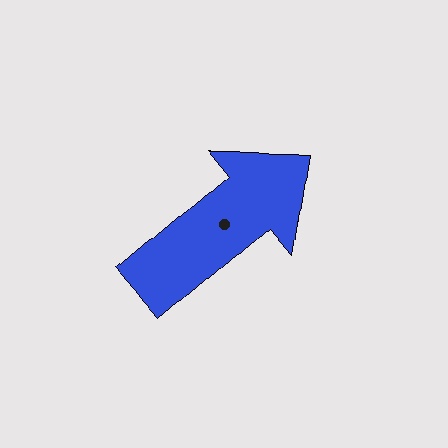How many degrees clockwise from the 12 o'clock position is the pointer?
Approximately 50 degrees.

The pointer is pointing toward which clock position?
Roughly 2 o'clock.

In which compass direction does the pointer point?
Northeast.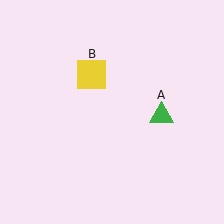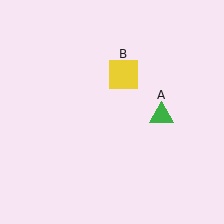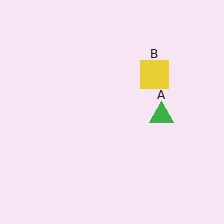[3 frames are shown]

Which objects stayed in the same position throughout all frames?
Green triangle (object A) remained stationary.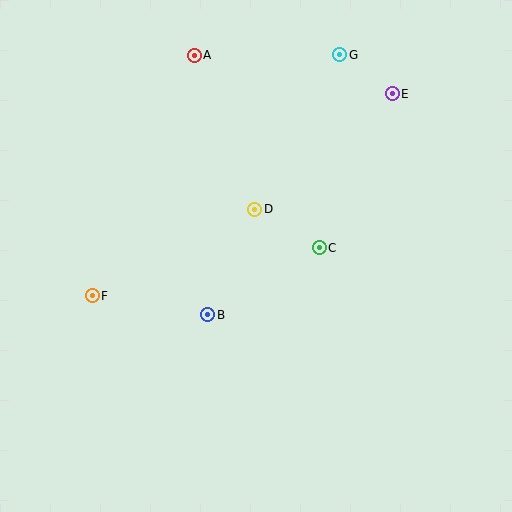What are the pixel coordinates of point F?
Point F is at (92, 296).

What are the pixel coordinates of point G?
Point G is at (340, 55).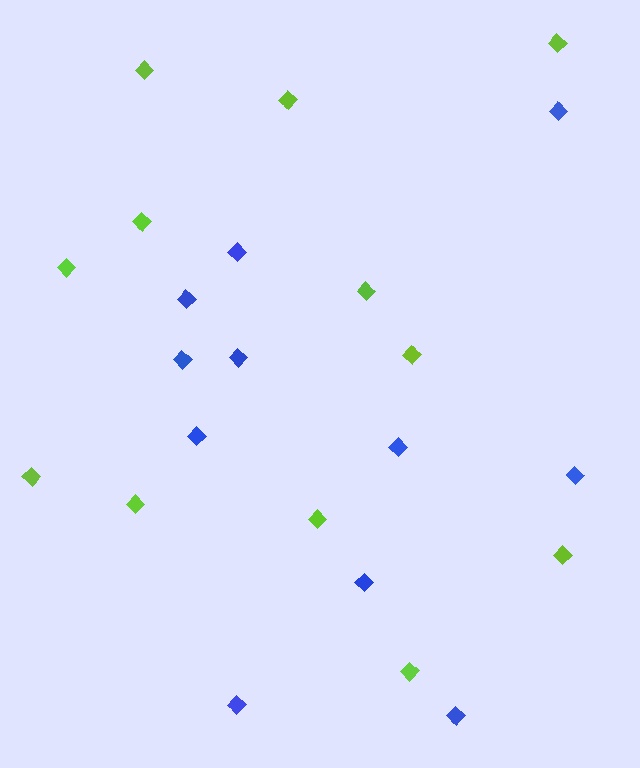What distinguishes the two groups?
There are 2 groups: one group of blue diamonds (11) and one group of lime diamonds (12).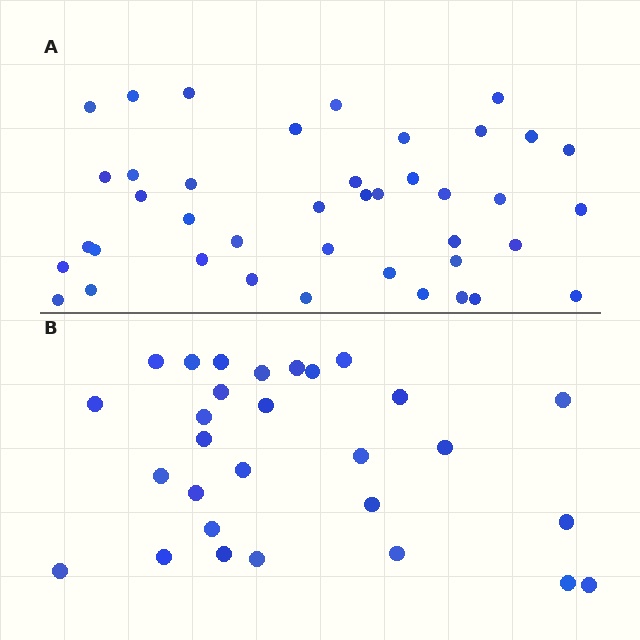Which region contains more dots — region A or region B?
Region A (the top region) has more dots.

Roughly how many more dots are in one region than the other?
Region A has roughly 12 or so more dots than region B.